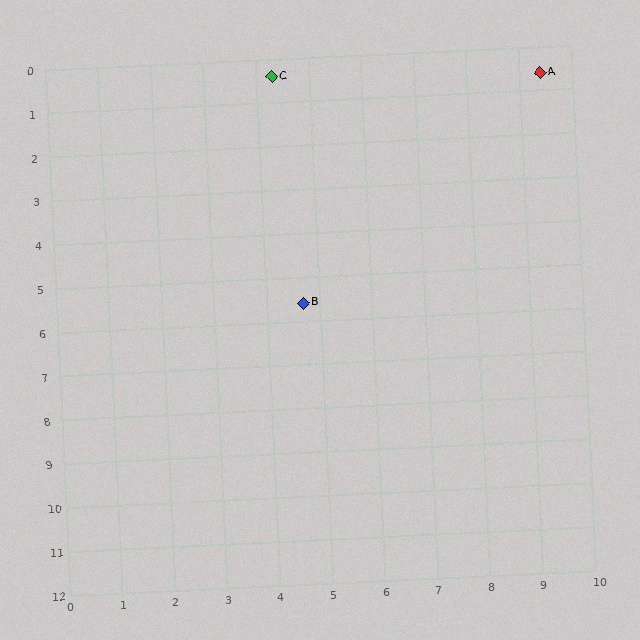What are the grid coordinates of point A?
Point A is at approximately (9.4, 0.6).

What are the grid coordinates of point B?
Point B is at approximately (4.7, 5.6).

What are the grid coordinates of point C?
Point C is at approximately (4.3, 0.4).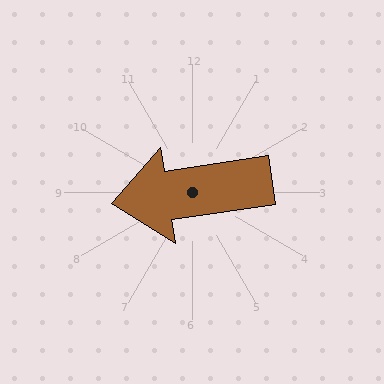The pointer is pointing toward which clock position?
Roughly 9 o'clock.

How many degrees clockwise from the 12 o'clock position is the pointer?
Approximately 262 degrees.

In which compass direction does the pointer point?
West.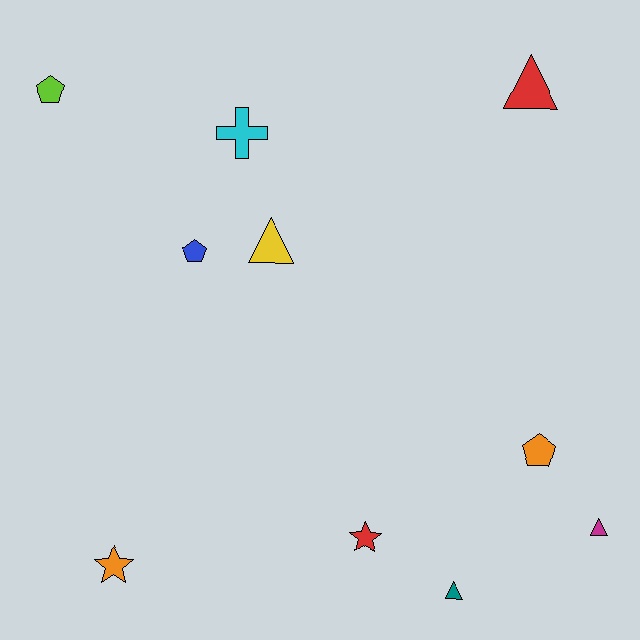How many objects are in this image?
There are 10 objects.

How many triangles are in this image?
There are 4 triangles.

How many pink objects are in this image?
There are no pink objects.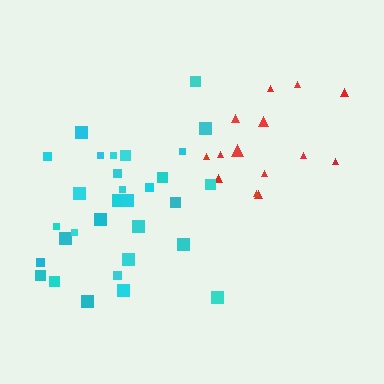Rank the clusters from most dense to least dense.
cyan, red.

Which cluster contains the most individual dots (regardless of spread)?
Cyan (31).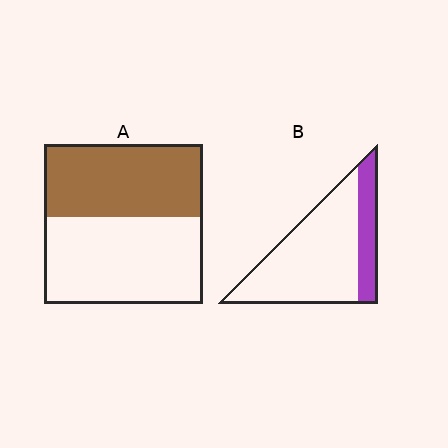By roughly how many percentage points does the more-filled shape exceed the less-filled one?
By roughly 20 percentage points (A over B).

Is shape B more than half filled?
No.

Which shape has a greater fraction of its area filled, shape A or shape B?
Shape A.